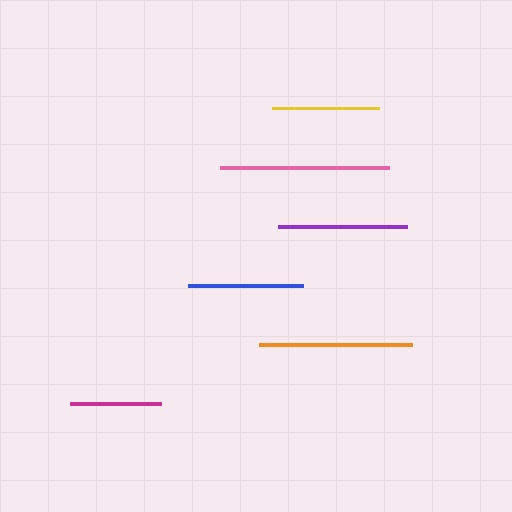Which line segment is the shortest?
The magenta line is the shortest at approximately 91 pixels.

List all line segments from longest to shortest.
From longest to shortest: pink, orange, purple, blue, yellow, magenta.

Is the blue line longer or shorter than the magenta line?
The blue line is longer than the magenta line.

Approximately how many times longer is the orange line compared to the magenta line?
The orange line is approximately 1.7 times the length of the magenta line.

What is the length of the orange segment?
The orange segment is approximately 153 pixels long.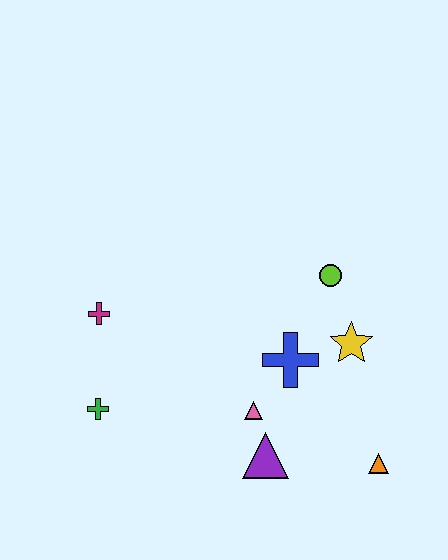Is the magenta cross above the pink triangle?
Yes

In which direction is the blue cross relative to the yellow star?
The blue cross is to the left of the yellow star.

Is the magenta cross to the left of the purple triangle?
Yes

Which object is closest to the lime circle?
The yellow star is closest to the lime circle.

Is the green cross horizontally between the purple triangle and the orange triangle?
No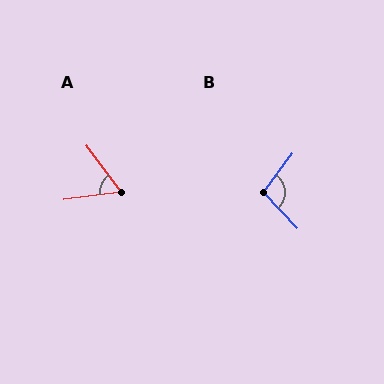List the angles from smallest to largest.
A (61°), B (100°).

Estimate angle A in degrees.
Approximately 61 degrees.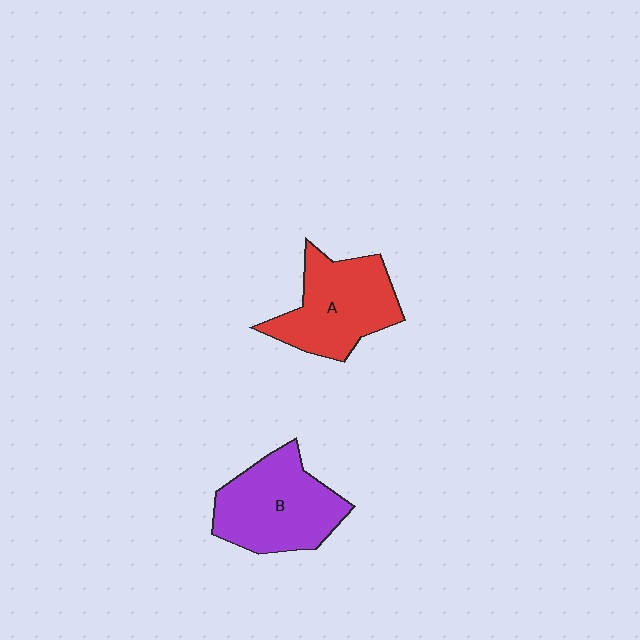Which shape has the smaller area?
Shape A (red).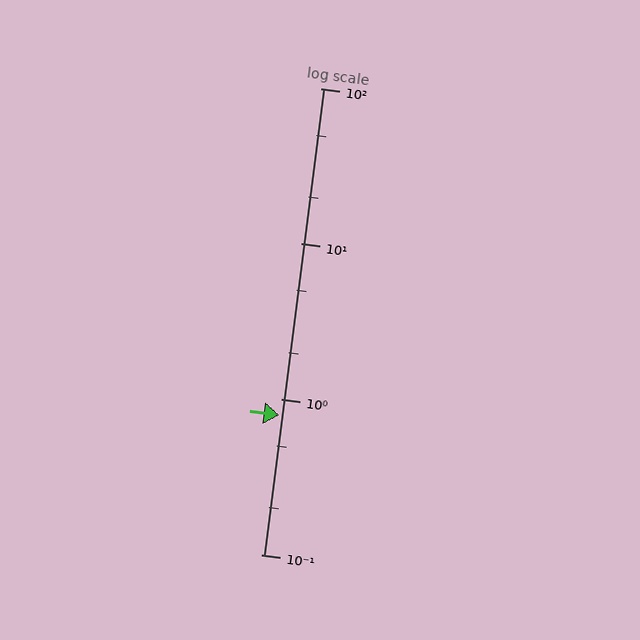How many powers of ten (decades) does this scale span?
The scale spans 3 decades, from 0.1 to 100.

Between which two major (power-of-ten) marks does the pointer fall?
The pointer is between 0.1 and 1.